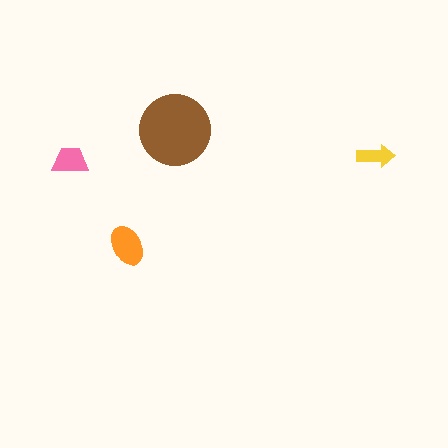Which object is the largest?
The brown circle.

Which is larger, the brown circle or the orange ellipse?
The brown circle.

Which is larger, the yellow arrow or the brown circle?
The brown circle.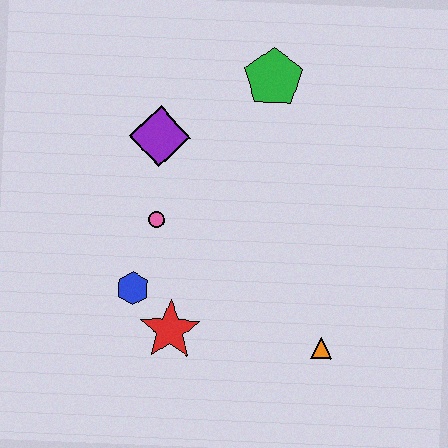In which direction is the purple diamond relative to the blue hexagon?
The purple diamond is above the blue hexagon.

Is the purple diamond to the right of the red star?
No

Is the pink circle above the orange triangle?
Yes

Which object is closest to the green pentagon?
The purple diamond is closest to the green pentagon.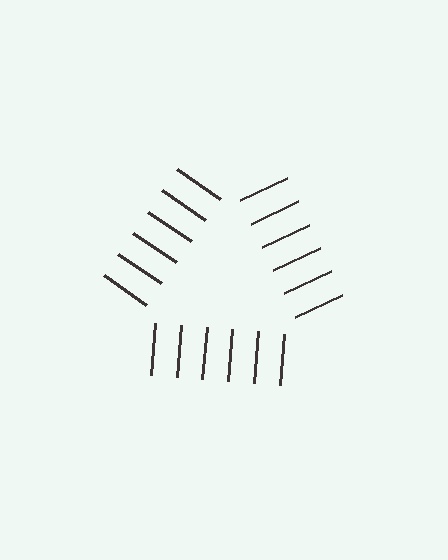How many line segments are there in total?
18 — 6 along each of the 3 edges.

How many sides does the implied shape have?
3 sides — the line-ends trace a triangle.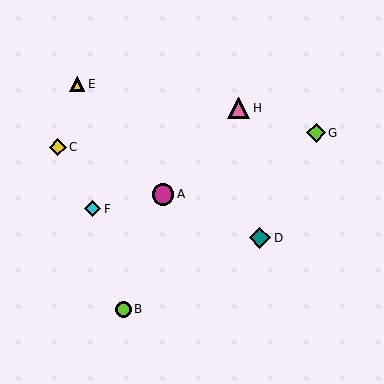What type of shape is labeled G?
Shape G is a lime diamond.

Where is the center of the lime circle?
The center of the lime circle is at (123, 309).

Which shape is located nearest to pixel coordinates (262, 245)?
The teal diamond (labeled D) at (260, 238) is nearest to that location.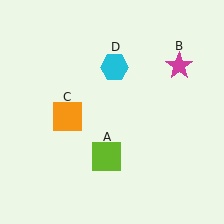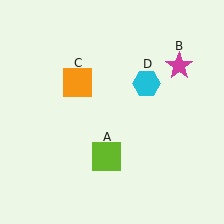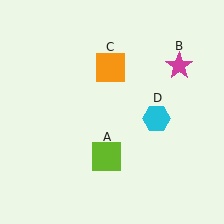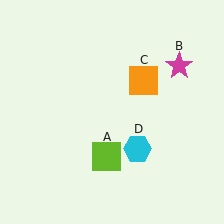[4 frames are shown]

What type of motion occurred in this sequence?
The orange square (object C), cyan hexagon (object D) rotated clockwise around the center of the scene.